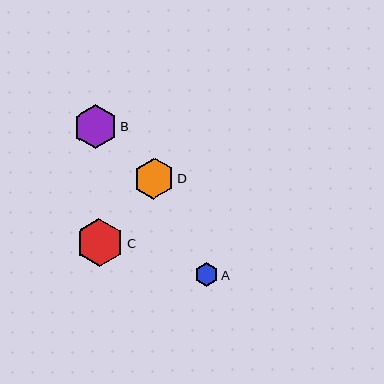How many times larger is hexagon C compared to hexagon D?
Hexagon C is approximately 1.2 times the size of hexagon D.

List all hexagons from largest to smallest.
From largest to smallest: C, B, D, A.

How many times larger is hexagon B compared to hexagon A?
Hexagon B is approximately 1.9 times the size of hexagon A.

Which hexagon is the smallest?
Hexagon A is the smallest with a size of approximately 24 pixels.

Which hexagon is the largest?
Hexagon C is the largest with a size of approximately 48 pixels.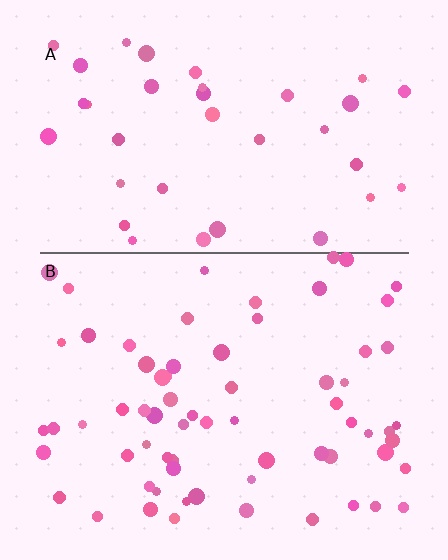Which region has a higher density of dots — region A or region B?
B (the bottom).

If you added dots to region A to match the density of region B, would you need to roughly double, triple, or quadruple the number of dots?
Approximately double.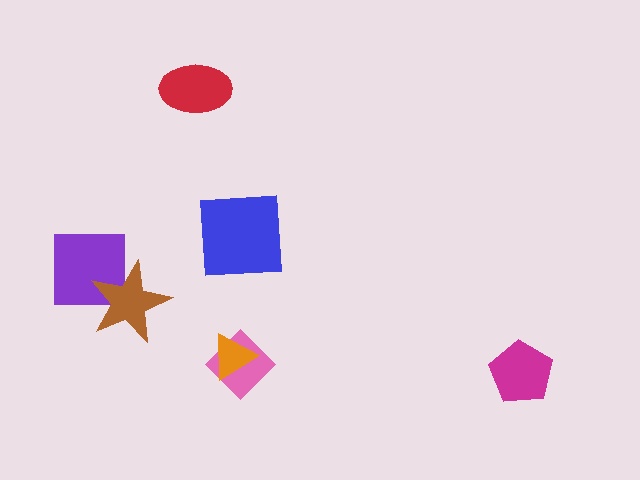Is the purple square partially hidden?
Yes, it is partially covered by another shape.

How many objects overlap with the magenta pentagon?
0 objects overlap with the magenta pentagon.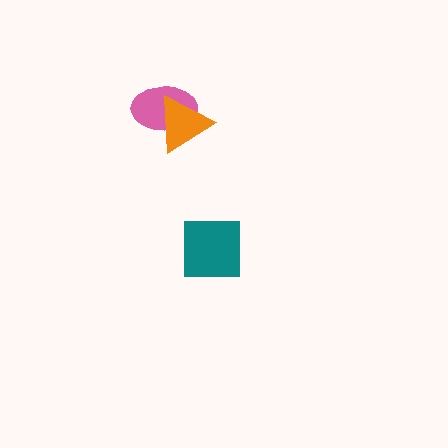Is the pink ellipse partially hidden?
Yes, it is partially covered by another shape.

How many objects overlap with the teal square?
0 objects overlap with the teal square.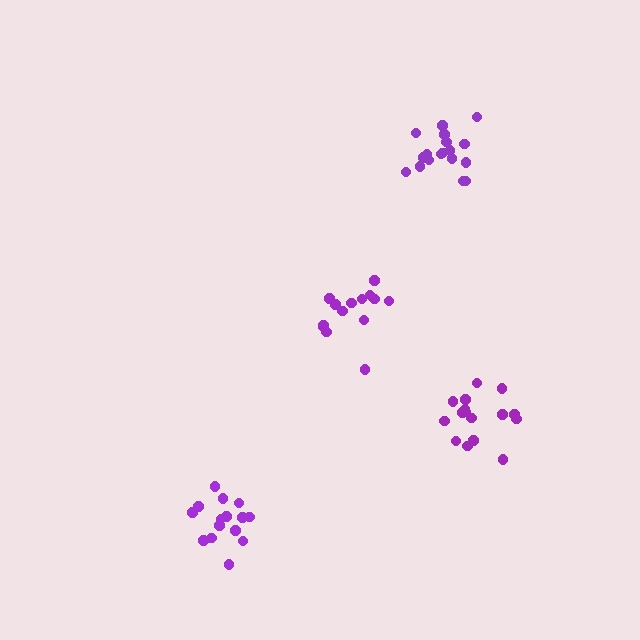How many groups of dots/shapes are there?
There are 4 groups.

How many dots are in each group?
Group 1: 16 dots, Group 2: 18 dots, Group 3: 14 dots, Group 4: 15 dots (63 total).